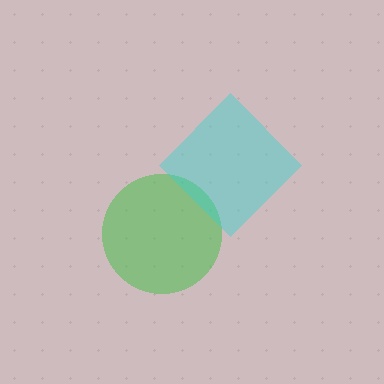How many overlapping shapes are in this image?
There are 2 overlapping shapes in the image.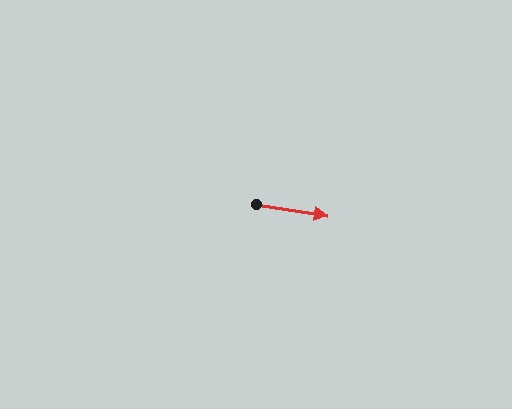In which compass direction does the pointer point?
East.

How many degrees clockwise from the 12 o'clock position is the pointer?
Approximately 99 degrees.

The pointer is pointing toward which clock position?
Roughly 3 o'clock.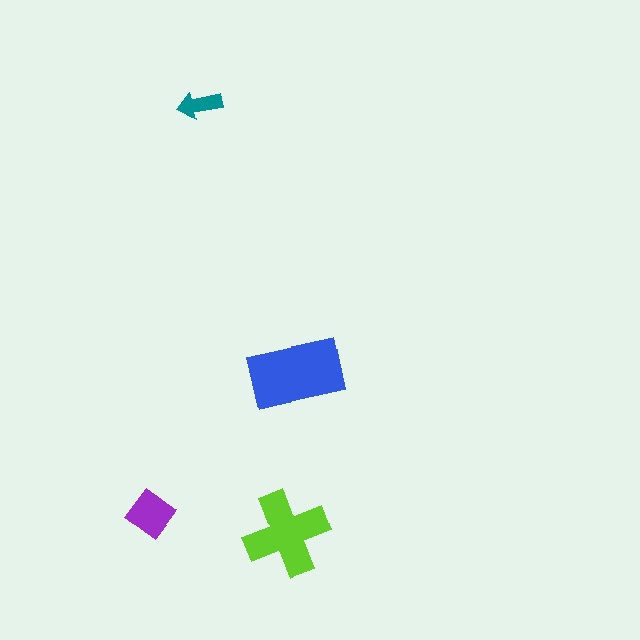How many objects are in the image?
There are 4 objects in the image.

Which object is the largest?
The blue rectangle.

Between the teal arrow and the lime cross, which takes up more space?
The lime cross.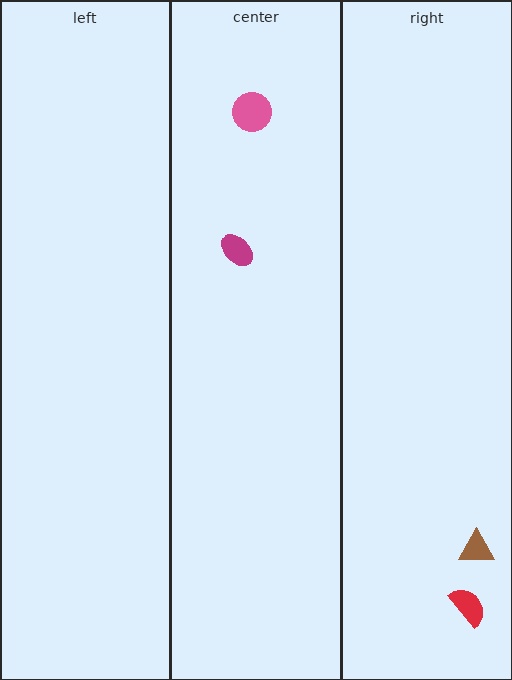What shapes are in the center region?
The pink circle, the magenta ellipse.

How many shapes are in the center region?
2.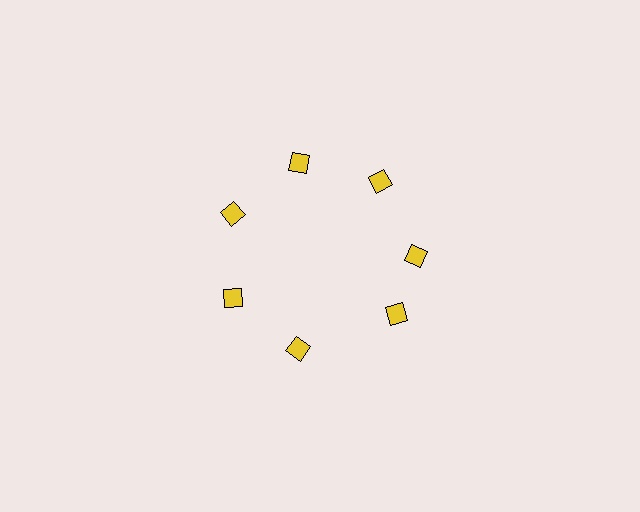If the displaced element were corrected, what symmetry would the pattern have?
It would have 7-fold rotational symmetry — the pattern would map onto itself every 51 degrees.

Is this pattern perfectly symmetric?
No. The 7 yellow diamonds are arranged in a ring, but one element near the 5 o'clock position is rotated out of alignment along the ring, breaking the 7-fold rotational symmetry.